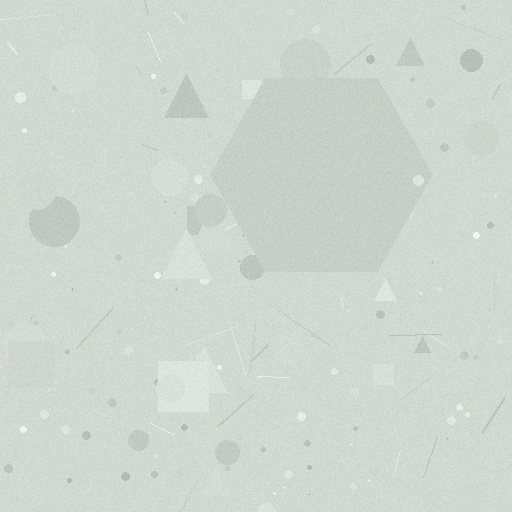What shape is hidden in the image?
A hexagon is hidden in the image.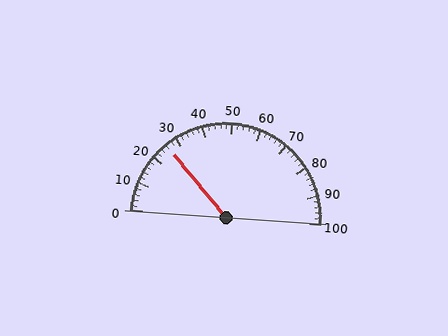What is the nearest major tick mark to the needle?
The nearest major tick mark is 30.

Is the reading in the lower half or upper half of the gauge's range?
The reading is in the lower half of the range (0 to 100).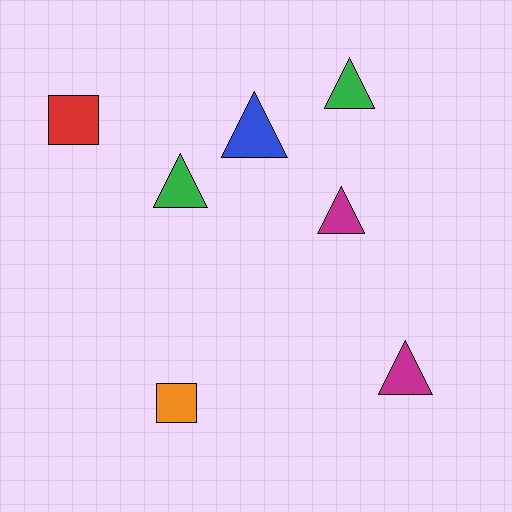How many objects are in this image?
There are 7 objects.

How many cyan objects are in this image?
There are no cyan objects.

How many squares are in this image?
There are 2 squares.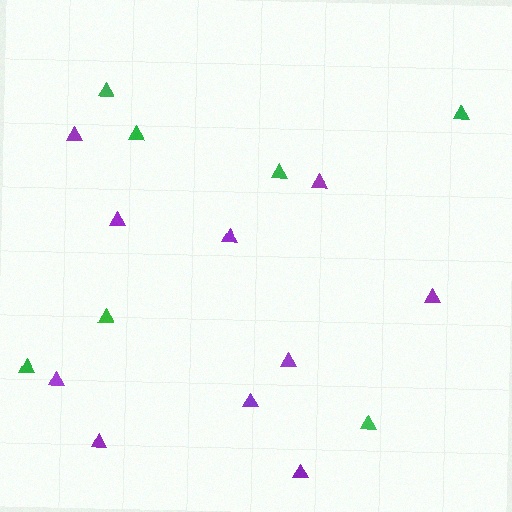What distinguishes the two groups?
There are 2 groups: one group of purple triangles (10) and one group of green triangles (7).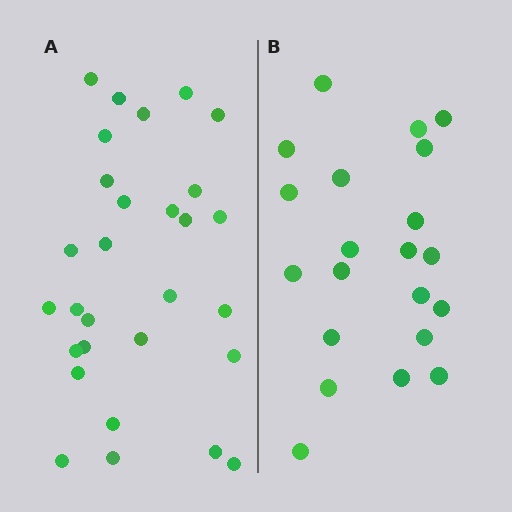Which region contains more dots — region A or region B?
Region A (the left region) has more dots.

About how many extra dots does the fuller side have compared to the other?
Region A has roughly 8 or so more dots than region B.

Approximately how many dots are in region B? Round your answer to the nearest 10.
About 20 dots. (The exact count is 21, which rounds to 20.)